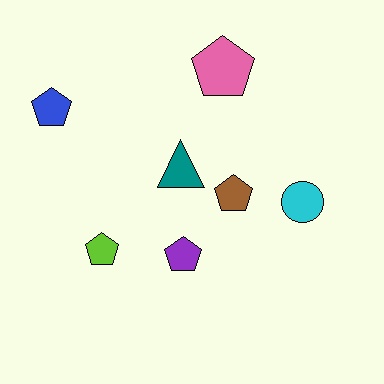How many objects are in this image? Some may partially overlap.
There are 7 objects.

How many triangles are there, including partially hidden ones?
There is 1 triangle.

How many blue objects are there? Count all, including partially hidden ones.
There is 1 blue object.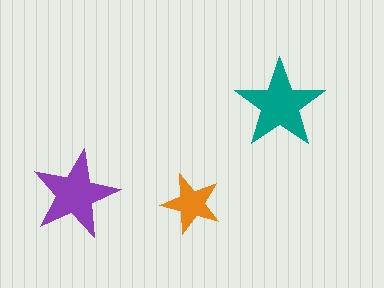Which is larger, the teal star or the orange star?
The teal one.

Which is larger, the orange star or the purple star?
The purple one.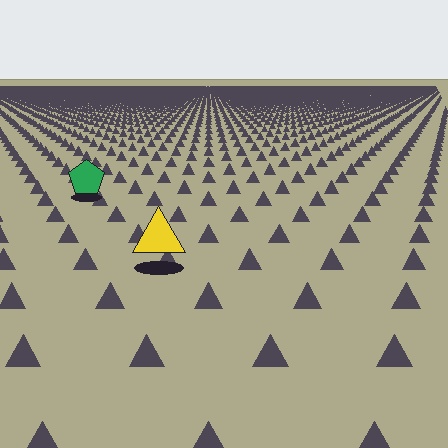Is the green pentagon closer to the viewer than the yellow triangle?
No. The yellow triangle is closer — you can tell from the texture gradient: the ground texture is coarser near it.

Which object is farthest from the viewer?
The green pentagon is farthest from the viewer. It appears smaller and the ground texture around it is denser.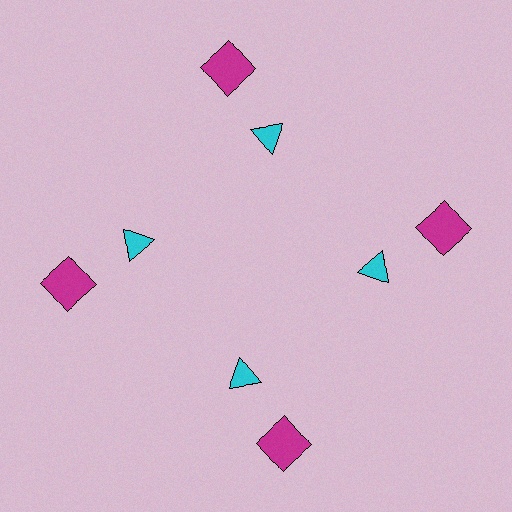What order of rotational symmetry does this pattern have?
This pattern has 4-fold rotational symmetry.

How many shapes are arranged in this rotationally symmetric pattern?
There are 8 shapes, arranged in 4 groups of 2.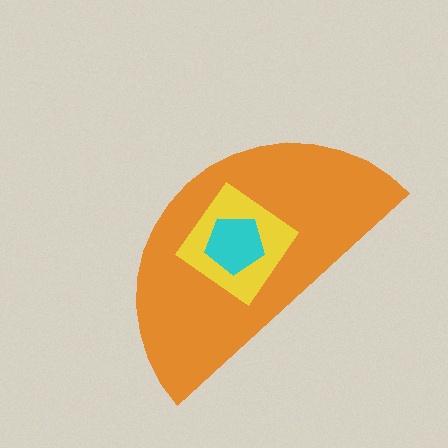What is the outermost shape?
The orange semicircle.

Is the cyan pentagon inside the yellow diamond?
Yes.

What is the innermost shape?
The cyan pentagon.